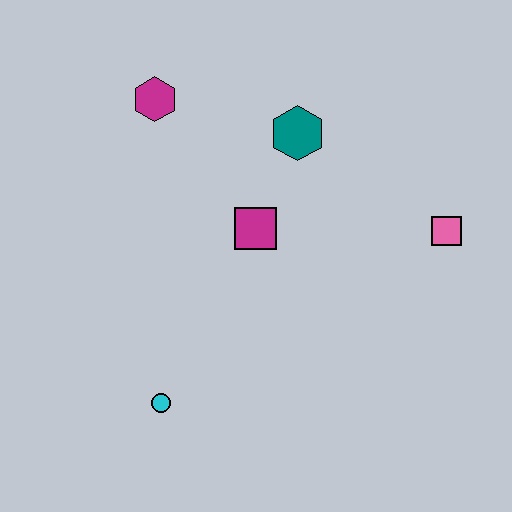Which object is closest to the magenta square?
The teal hexagon is closest to the magenta square.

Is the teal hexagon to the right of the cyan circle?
Yes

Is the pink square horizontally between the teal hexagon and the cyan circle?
No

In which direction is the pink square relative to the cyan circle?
The pink square is to the right of the cyan circle.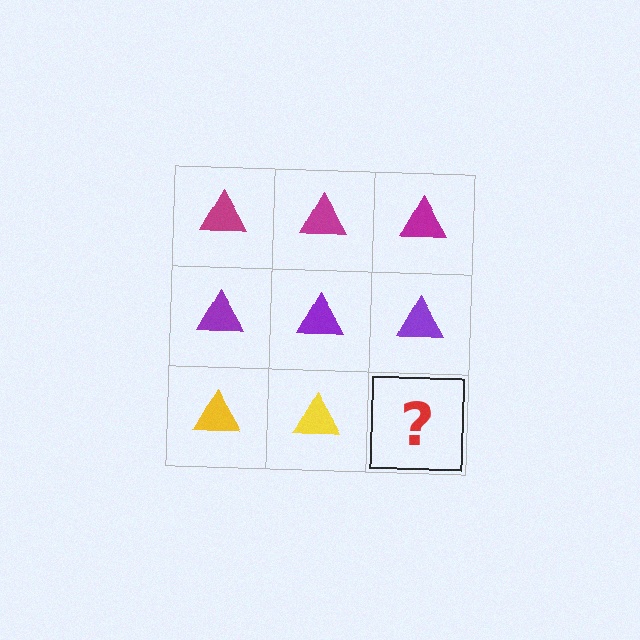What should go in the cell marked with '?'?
The missing cell should contain a yellow triangle.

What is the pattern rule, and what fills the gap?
The rule is that each row has a consistent color. The gap should be filled with a yellow triangle.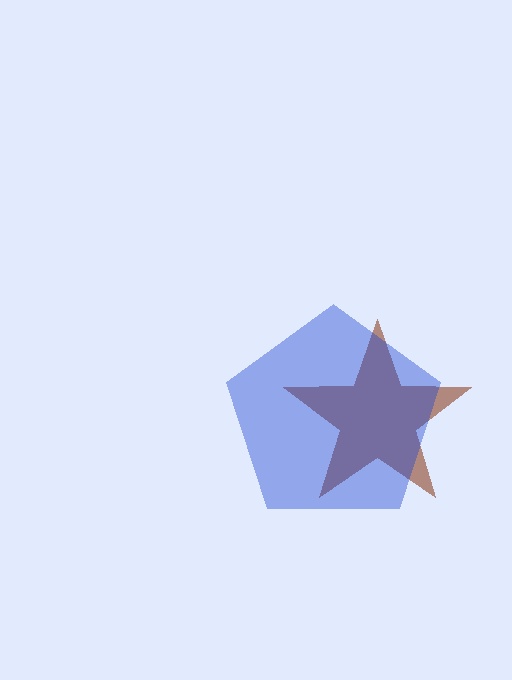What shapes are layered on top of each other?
The layered shapes are: a brown star, a blue pentagon.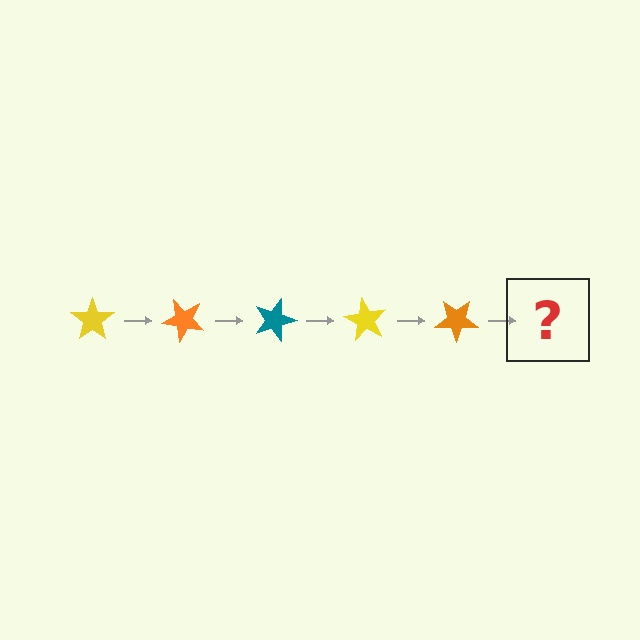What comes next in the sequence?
The next element should be a teal star, rotated 225 degrees from the start.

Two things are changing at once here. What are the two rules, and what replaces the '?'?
The two rules are that it rotates 45 degrees each step and the color cycles through yellow, orange, and teal. The '?' should be a teal star, rotated 225 degrees from the start.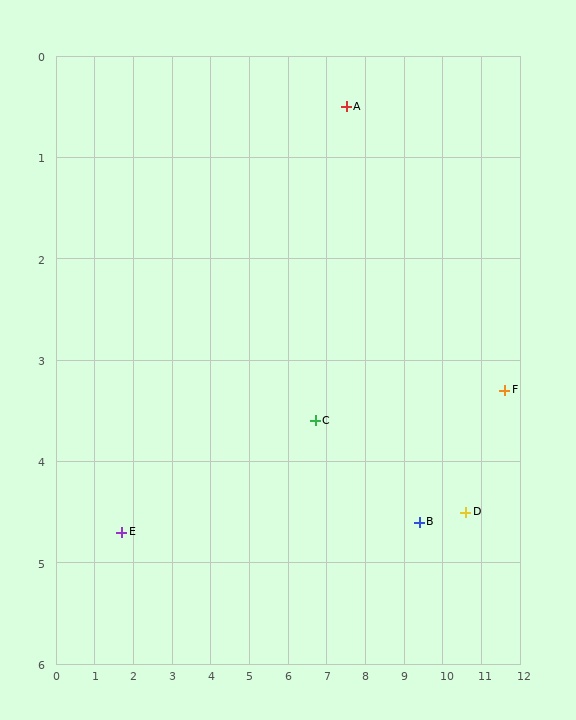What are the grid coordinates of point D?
Point D is at approximately (10.6, 4.5).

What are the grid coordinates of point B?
Point B is at approximately (9.4, 4.6).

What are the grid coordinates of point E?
Point E is at approximately (1.7, 4.7).